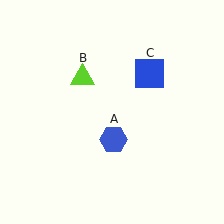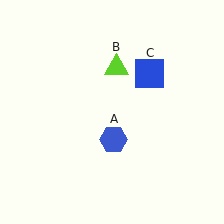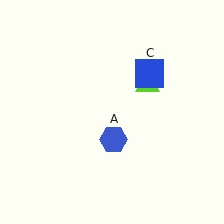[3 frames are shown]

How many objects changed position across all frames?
1 object changed position: lime triangle (object B).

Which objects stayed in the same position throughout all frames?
Blue hexagon (object A) and blue square (object C) remained stationary.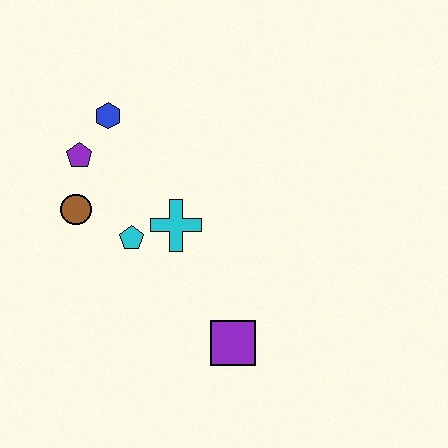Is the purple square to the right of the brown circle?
Yes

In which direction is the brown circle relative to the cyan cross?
The brown circle is to the left of the cyan cross.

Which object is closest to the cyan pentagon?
The cyan cross is closest to the cyan pentagon.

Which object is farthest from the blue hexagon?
The purple square is farthest from the blue hexagon.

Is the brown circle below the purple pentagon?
Yes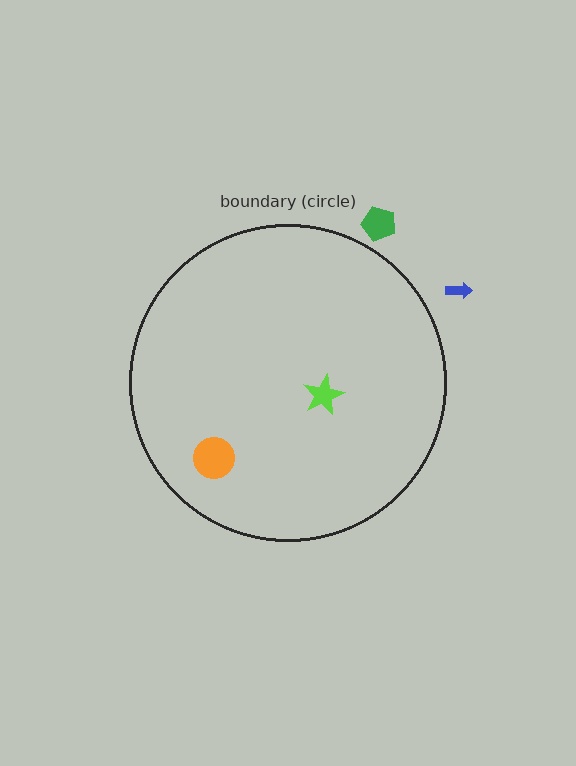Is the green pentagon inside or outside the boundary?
Outside.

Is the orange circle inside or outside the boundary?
Inside.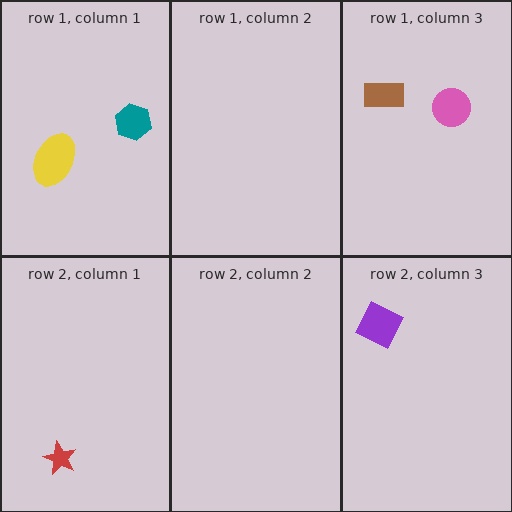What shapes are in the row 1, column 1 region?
The teal hexagon, the yellow ellipse.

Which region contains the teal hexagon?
The row 1, column 1 region.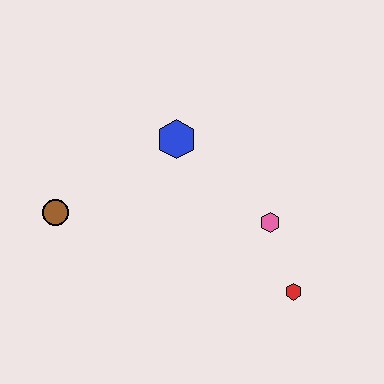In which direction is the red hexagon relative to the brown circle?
The red hexagon is to the right of the brown circle.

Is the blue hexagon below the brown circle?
No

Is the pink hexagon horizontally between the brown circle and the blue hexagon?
No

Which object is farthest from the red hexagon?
The brown circle is farthest from the red hexagon.